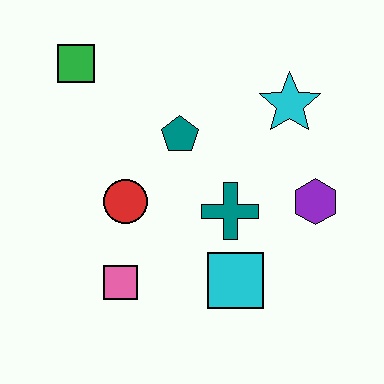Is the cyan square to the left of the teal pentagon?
No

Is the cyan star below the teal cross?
No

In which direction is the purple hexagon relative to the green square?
The purple hexagon is to the right of the green square.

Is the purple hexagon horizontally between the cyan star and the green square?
No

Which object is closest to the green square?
The teal pentagon is closest to the green square.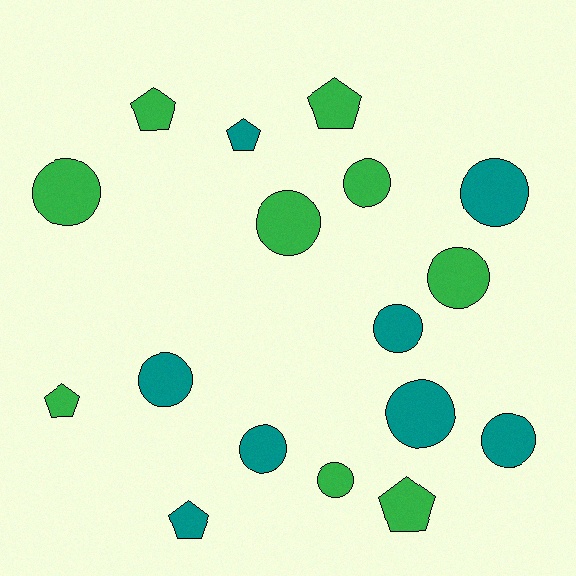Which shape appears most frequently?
Circle, with 11 objects.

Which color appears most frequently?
Green, with 9 objects.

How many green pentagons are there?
There are 4 green pentagons.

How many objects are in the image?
There are 17 objects.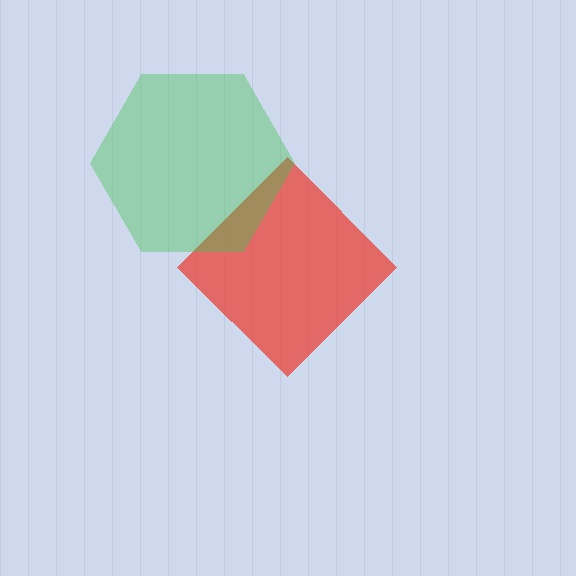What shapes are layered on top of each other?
The layered shapes are: a red diamond, a green hexagon.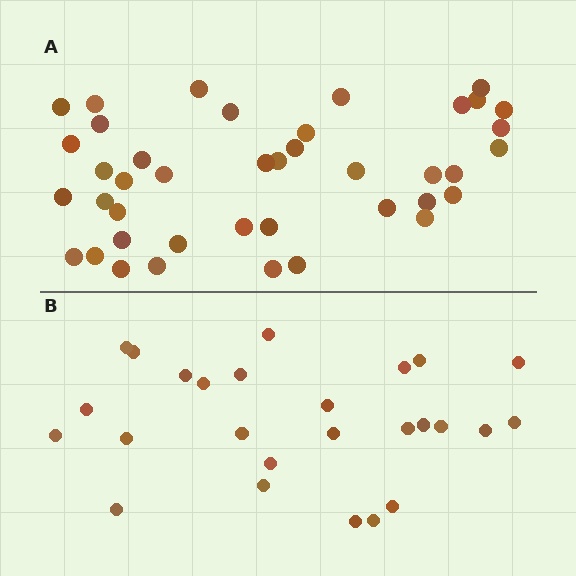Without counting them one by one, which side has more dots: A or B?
Region A (the top region) has more dots.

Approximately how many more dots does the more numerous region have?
Region A has approximately 15 more dots than region B.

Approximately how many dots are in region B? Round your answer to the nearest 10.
About 30 dots. (The exact count is 26, which rounds to 30.)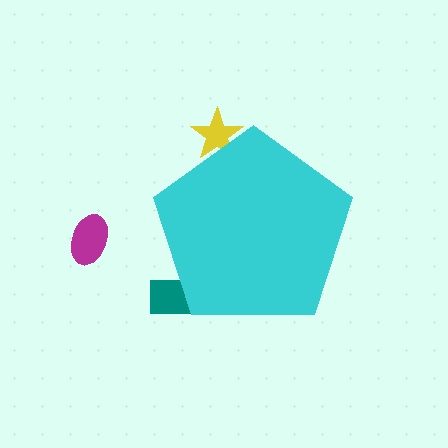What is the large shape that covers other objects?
A cyan pentagon.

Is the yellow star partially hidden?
Yes, the yellow star is partially hidden behind the cyan pentagon.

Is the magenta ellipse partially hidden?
No, the magenta ellipse is fully visible.